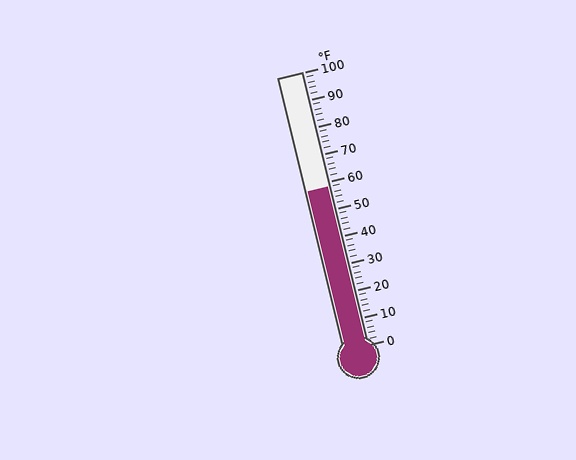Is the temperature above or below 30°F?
The temperature is above 30°F.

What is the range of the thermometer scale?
The thermometer scale ranges from 0°F to 100°F.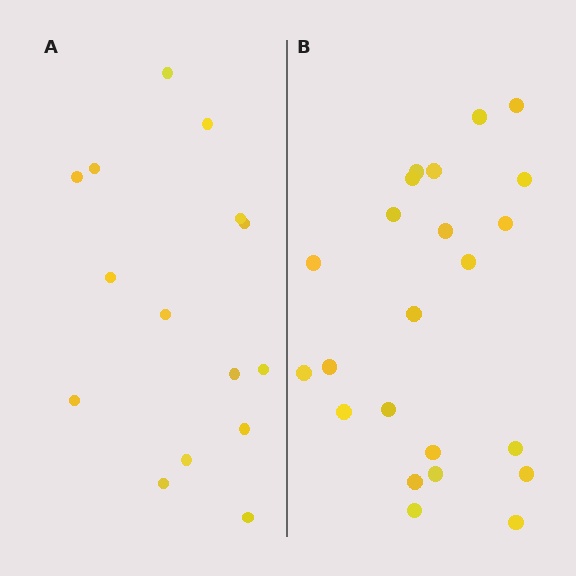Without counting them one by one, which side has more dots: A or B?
Region B (the right region) has more dots.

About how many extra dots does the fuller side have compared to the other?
Region B has roughly 8 or so more dots than region A.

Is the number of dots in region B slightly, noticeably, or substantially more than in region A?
Region B has substantially more. The ratio is roughly 1.5 to 1.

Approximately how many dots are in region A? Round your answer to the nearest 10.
About 20 dots. (The exact count is 15, which rounds to 20.)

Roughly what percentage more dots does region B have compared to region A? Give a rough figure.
About 55% more.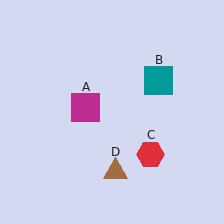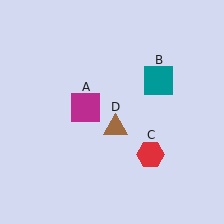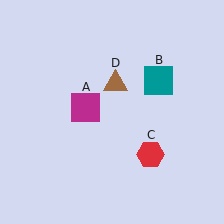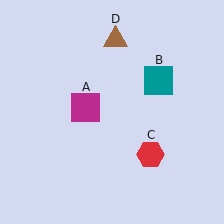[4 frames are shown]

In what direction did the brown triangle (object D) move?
The brown triangle (object D) moved up.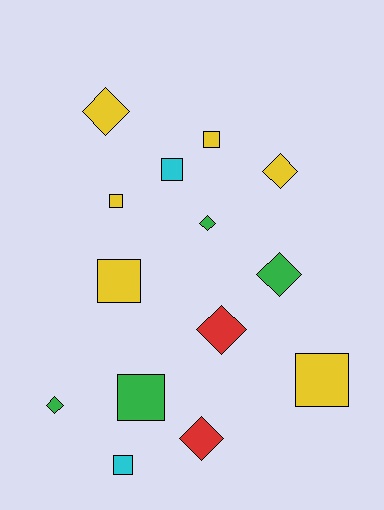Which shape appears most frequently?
Diamond, with 7 objects.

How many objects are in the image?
There are 14 objects.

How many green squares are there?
There is 1 green square.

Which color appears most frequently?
Yellow, with 6 objects.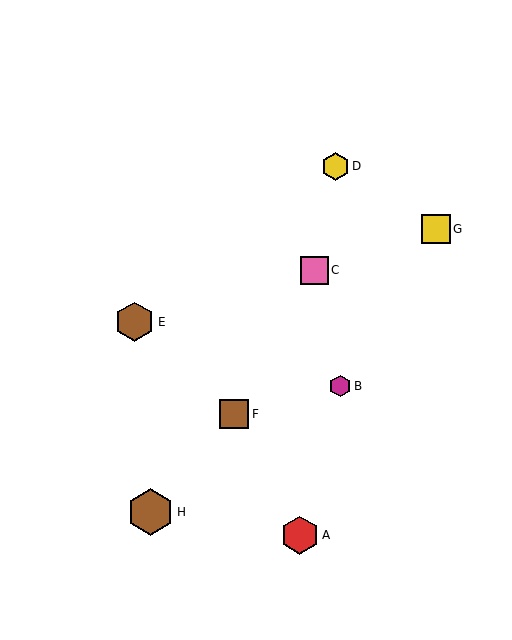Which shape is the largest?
The brown hexagon (labeled H) is the largest.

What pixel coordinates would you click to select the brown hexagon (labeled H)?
Click at (151, 512) to select the brown hexagon H.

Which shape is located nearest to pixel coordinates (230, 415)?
The brown square (labeled F) at (234, 414) is nearest to that location.